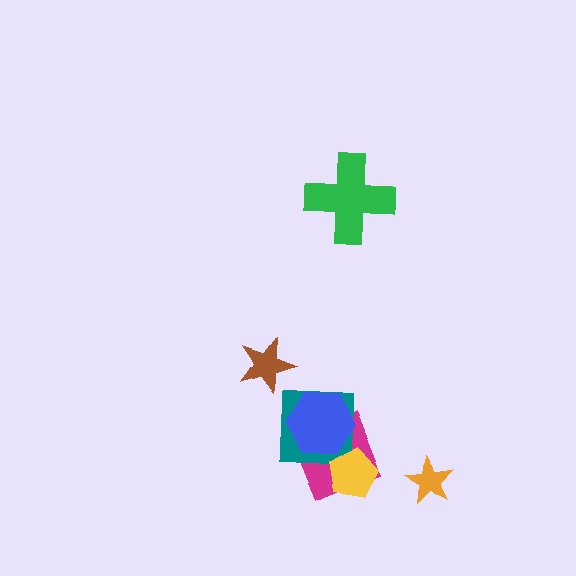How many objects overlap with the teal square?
2 objects overlap with the teal square.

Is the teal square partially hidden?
Yes, it is partially covered by another shape.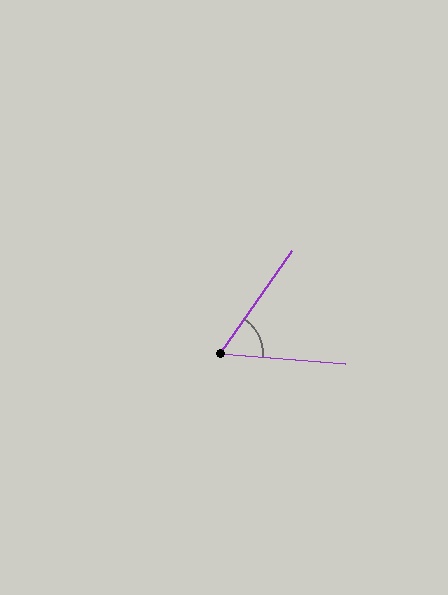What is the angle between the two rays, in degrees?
Approximately 59 degrees.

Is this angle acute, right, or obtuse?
It is acute.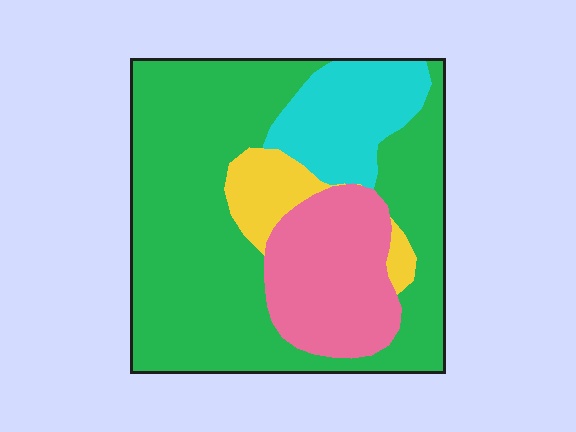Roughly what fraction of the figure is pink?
Pink takes up about one fifth (1/5) of the figure.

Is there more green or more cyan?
Green.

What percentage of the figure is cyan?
Cyan takes up about one eighth (1/8) of the figure.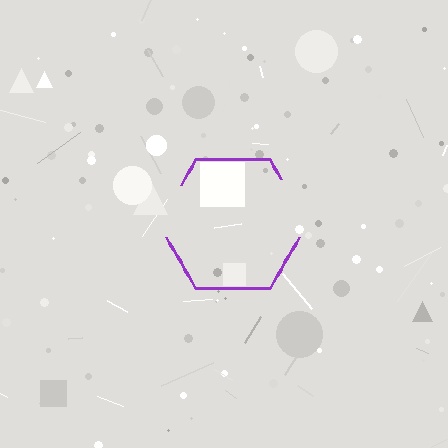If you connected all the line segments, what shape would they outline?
They would outline a hexagon.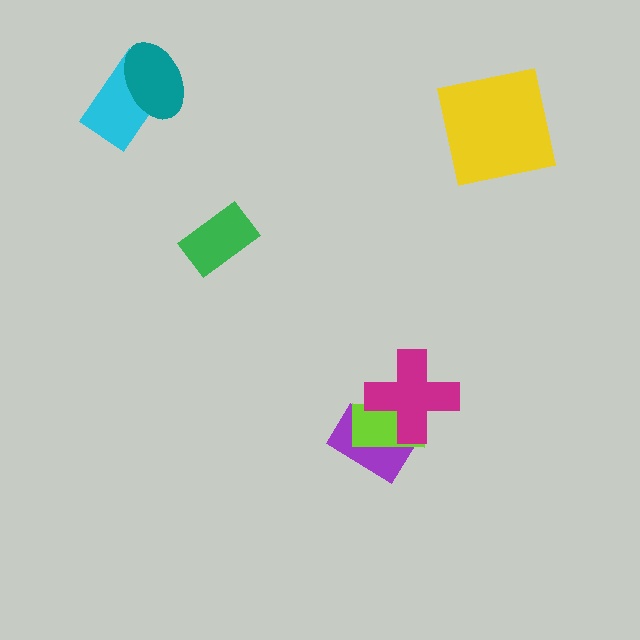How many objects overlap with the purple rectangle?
2 objects overlap with the purple rectangle.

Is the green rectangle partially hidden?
No, no other shape covers it.